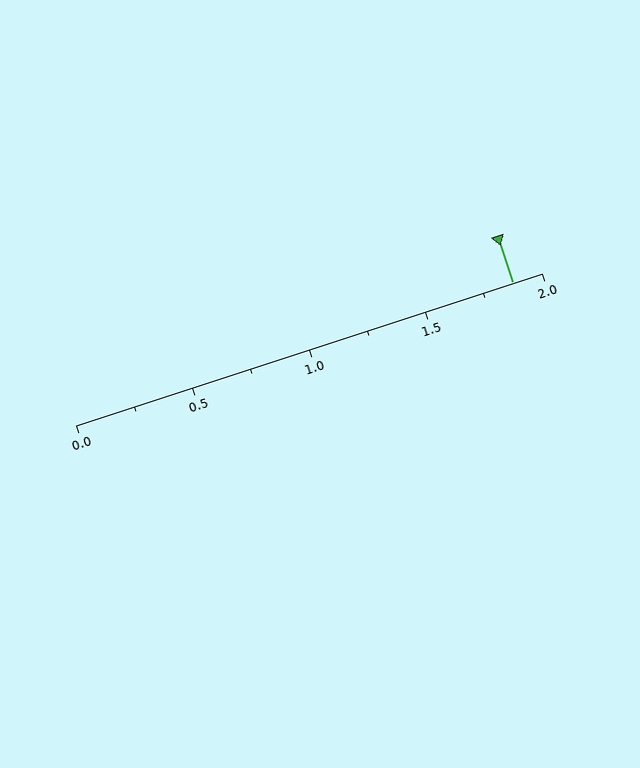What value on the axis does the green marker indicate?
The marker indicates approximately 1.88.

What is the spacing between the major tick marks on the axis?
The major ticks are spaced 0.5 apart.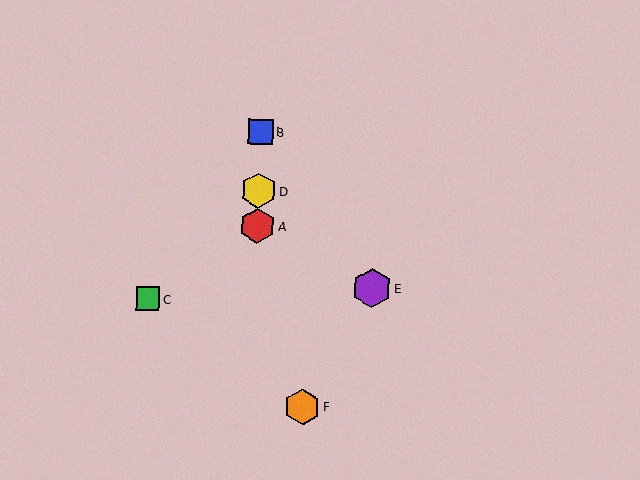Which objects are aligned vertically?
Objects A, B, D are aligned vertically.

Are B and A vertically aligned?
Yes, both are at x≈261.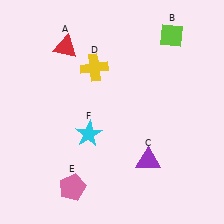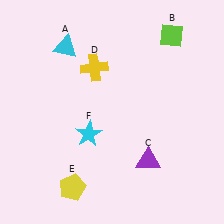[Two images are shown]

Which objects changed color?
A changed from red to cyan. E changed from pink to yellow.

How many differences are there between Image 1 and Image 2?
There are 2 differences between the two images.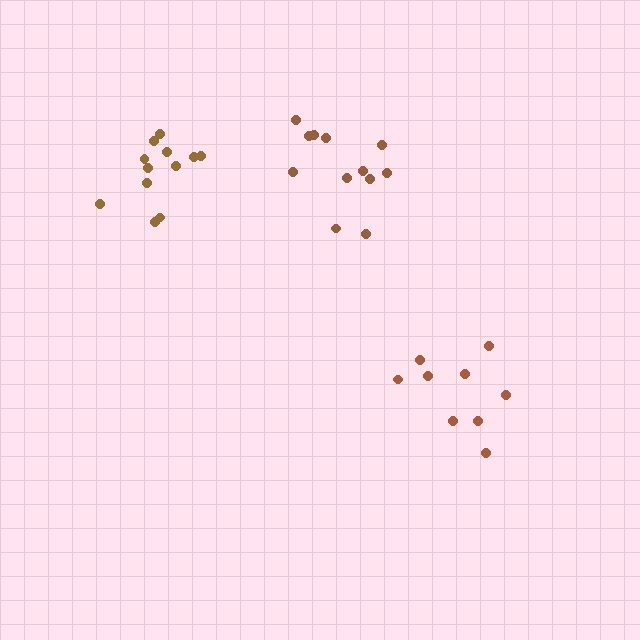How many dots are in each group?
Group 1: 12 dots, Group 2: 9 dots, Group 3: 12 dots (33 total).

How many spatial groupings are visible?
There are 3 spatial groupings.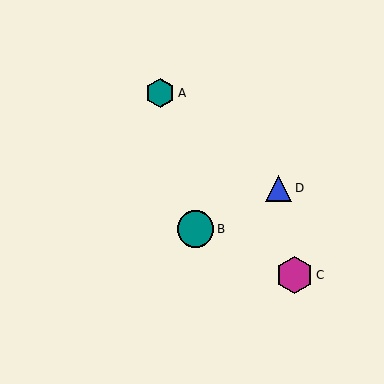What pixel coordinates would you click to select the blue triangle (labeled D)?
Click at (279, 188) to select the blue triangle D.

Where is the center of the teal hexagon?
The center of the teal hexagon is at (160, 93).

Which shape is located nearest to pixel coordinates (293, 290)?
The magenta hexagon (labeled C) at (294, 275) is nearest to that location.